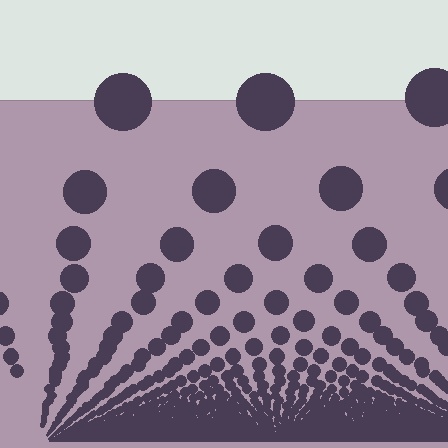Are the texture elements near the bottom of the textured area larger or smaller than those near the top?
Smaller. The gradient is inverted — elements near the bottom are smaller and denser.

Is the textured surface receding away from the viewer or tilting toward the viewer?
The surface appears to tilt toward the viewer. Texture elements get larger and sparser toward the top.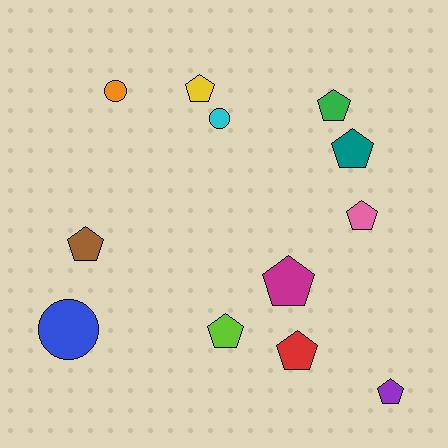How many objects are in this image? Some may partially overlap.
There are 12 objects.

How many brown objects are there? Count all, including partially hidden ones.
There is 1 brown object.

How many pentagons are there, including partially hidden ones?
There are 9 pentagons.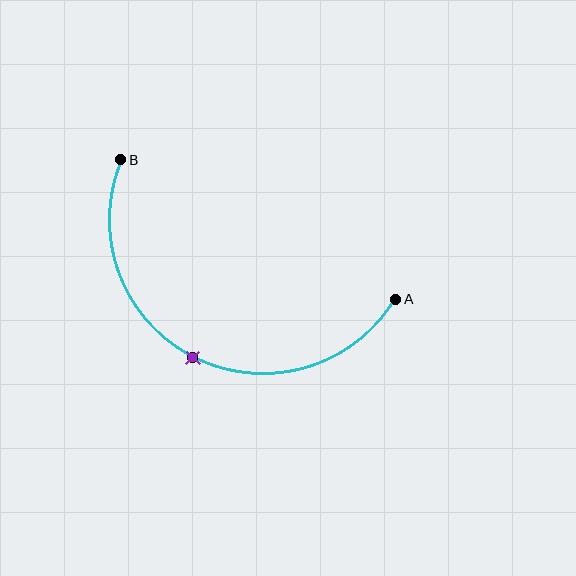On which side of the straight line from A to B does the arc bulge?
The arc bulges below the straight line connecting A and B.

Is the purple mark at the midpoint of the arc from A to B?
Yes. The purple mark lies on the arc at equal arc-length from both A and B — it is the arc midpoint.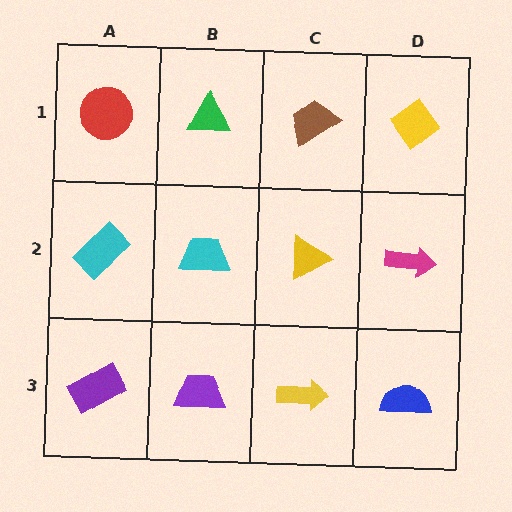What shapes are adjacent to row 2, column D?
A yellow diamond (row 1, column D), a blue semicircle (row 3, column D), a yellow triangle (row 2, column C).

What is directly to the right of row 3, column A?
A purple trapezoid.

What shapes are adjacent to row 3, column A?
A cyan rectangle (row 2, column A), a purple trapezoid (row 3, column B).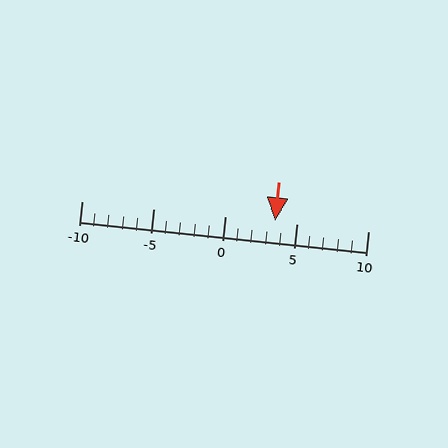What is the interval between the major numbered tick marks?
The major tick marks are spaced 5 units apart.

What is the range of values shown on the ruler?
The ruler shows values from -10 to 10.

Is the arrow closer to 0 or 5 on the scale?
The arrow is closer to 5.